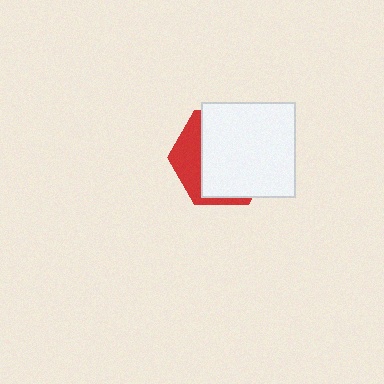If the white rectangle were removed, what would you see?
You would see the complete red hexagon.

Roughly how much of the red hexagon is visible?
A small part of it is visible (roughly 30%).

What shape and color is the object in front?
The object in front is a white rectangle.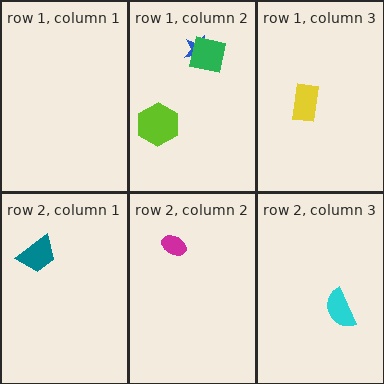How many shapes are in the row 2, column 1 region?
1.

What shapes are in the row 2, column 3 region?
The cyan semicircle.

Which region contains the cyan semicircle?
The row 2, column 3 region.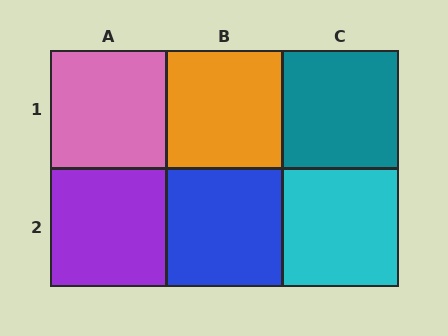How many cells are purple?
1 cell is purple.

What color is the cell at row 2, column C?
Cyan.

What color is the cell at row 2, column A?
Purple.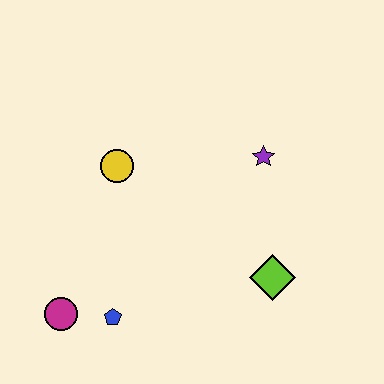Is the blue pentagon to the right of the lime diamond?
No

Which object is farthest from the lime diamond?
The magenta circle is farthest from the lime diamond.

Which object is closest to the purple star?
The lime diamond is closest to the purple star.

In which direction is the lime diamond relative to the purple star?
The lime diamond is below the purple star.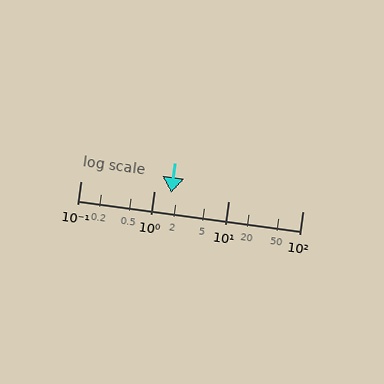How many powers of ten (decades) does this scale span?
The scale spans 3 decades, from 0.1 to 100.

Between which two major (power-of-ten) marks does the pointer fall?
The pointer is between 1 and 10.